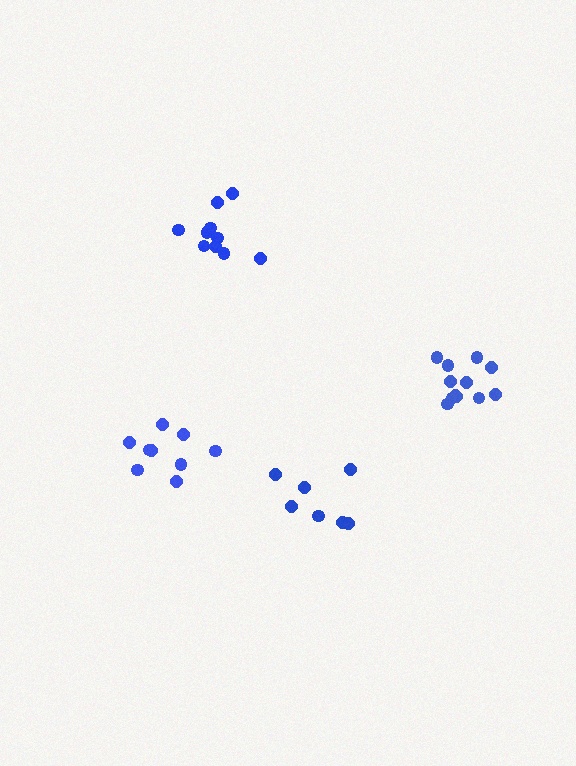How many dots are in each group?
Group 1: 7 dots, Group 2: 9 dots, Group 3: 10 dots, Group 4: 12 dots (38 total).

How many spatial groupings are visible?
There are 4 spatial groupings.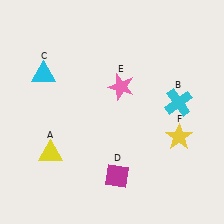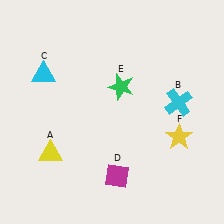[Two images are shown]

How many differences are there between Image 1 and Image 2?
There is 1 difference between the two images.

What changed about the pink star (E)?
In Image 1, E is pink. In Image 2, it changed to green.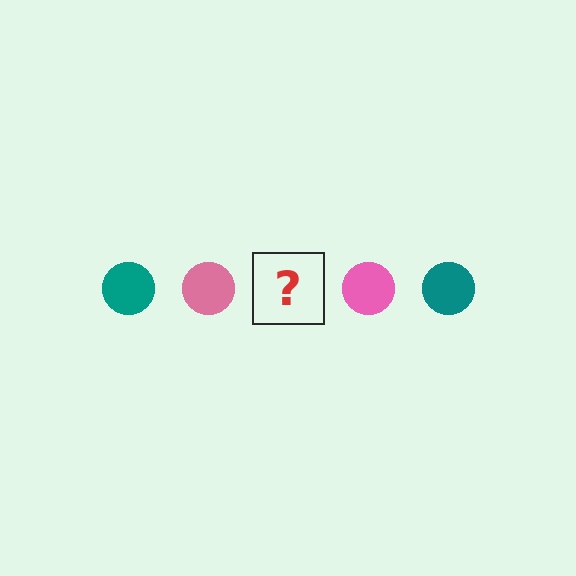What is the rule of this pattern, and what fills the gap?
The rule is that the pattern cycles through teal, pink circles. The gap should be filled with a teal circle.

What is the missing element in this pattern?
The missing element is a teal circle.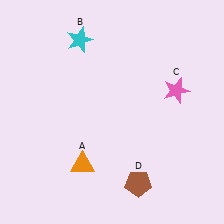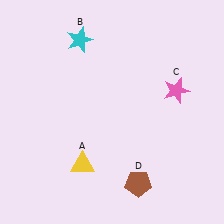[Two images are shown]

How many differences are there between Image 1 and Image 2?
There is 1 difference between the two images.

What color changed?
The triangle (A) changed from orange in Image 1 to yellow in Image 2.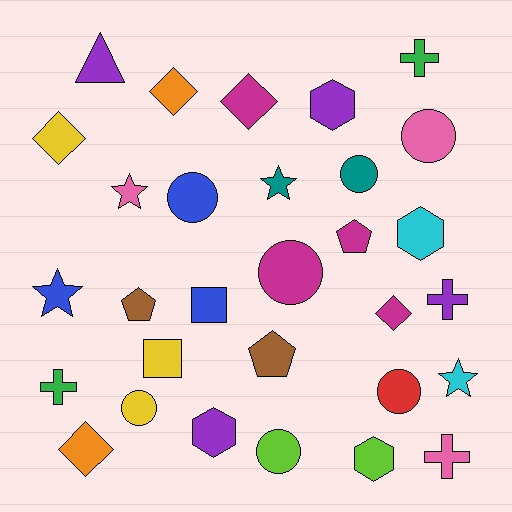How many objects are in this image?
There are 30 objects.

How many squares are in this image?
There are 2 squares.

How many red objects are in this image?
There is 1 red object.